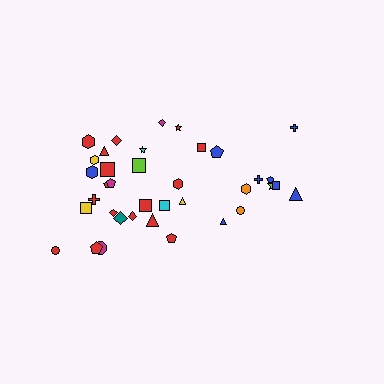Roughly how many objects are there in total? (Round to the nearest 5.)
Roughly 35 objects in total.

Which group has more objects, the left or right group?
The left group.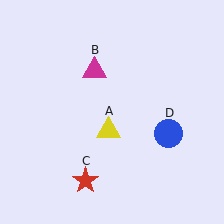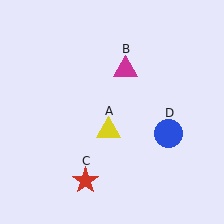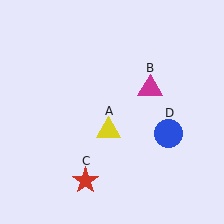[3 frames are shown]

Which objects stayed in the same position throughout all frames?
Yellow triangle (object A) and red star (object C) and blue circle (object D) remained stationary.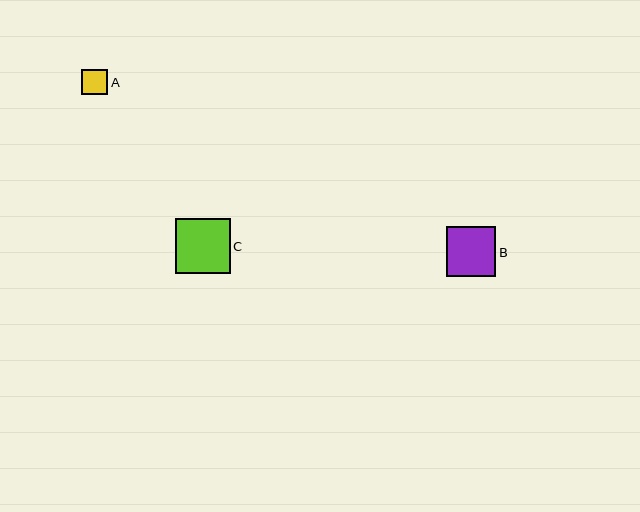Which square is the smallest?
Square A is the smallest with a size of approximately 26 pixels.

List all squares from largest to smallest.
From largest to smallest: C, B, A.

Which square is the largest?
Square C is the largest with a size of approximately 55 pixels.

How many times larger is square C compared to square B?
Square C is approximately 1.1 times the size of square B.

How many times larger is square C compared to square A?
Square C is approximately 2.2 times the size of square A.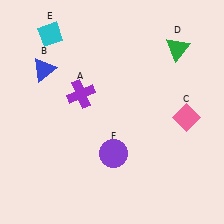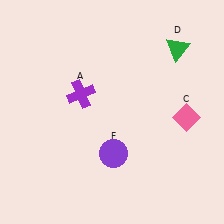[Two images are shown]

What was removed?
The blue triangle (B), the cyan diamond (E) were removed in Image 2.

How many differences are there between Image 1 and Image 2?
There are 2 differences between the two images.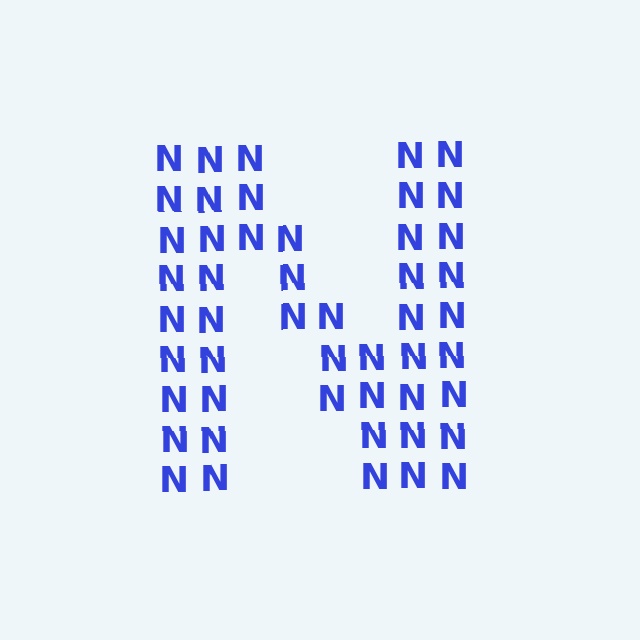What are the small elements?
The small elements are letter N's.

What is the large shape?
The large shape is the letter N.